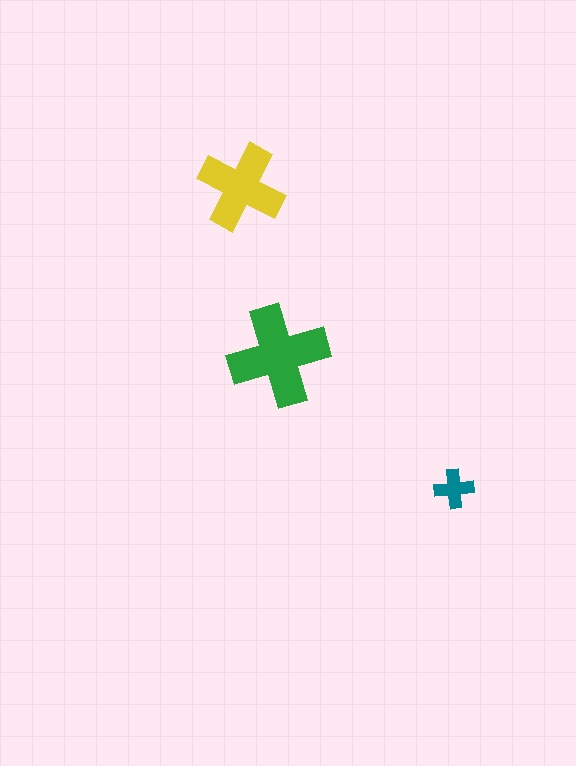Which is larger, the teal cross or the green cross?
The green one.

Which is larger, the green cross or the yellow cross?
The green one.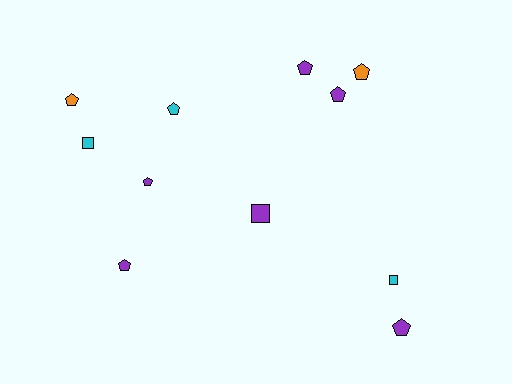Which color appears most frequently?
Purple, with 6 objects.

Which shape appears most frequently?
Pentagon, with 8 objects.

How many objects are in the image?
There are 11 objects.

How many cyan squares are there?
There are 2 cyan squares.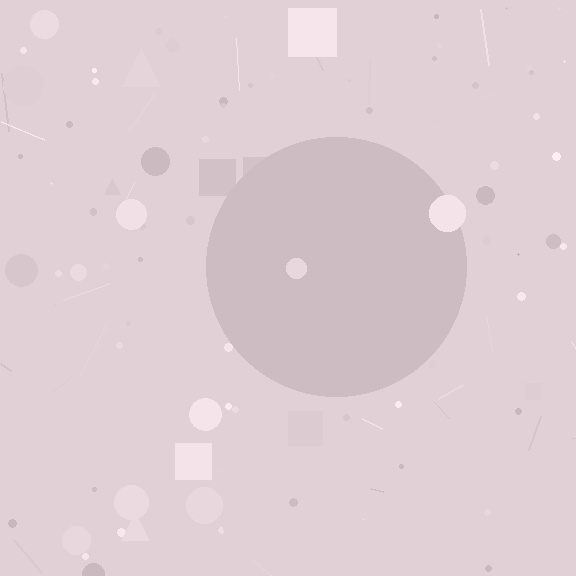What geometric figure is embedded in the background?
A circle is embedded in the background.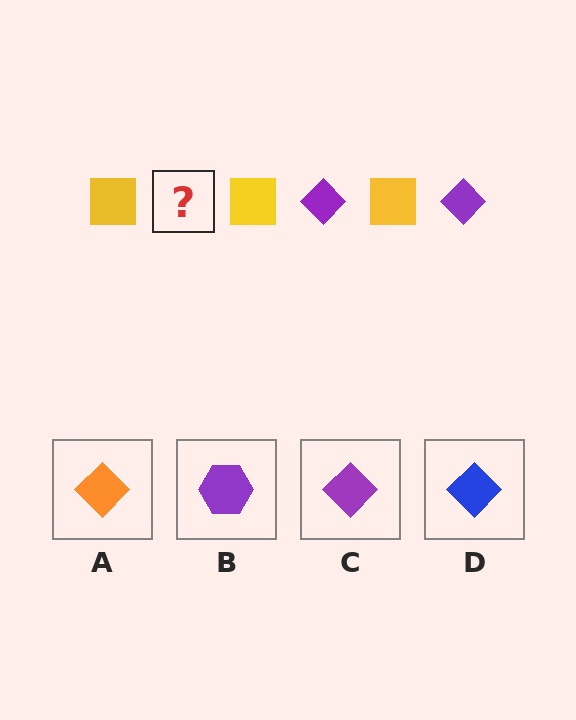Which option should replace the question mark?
Option C.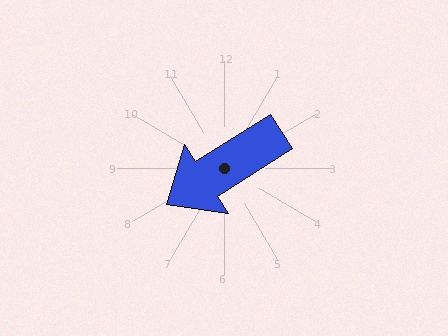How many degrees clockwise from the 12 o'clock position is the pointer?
Approximately 238 degrees.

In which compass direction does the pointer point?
Southwest.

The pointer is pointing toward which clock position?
Roughly 8 o'clock.